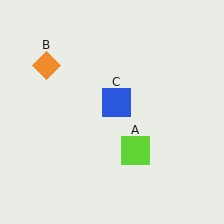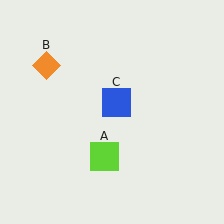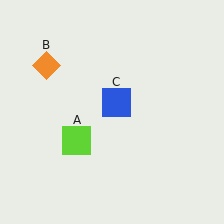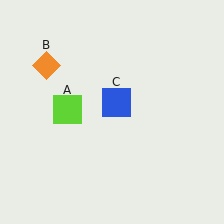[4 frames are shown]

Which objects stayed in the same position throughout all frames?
Orange diamond (object B) and blue square (object C) remained stationary.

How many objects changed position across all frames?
1 object changed position: lime square (object A).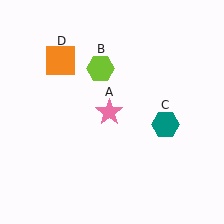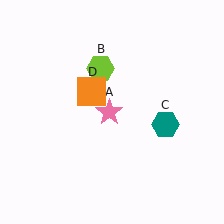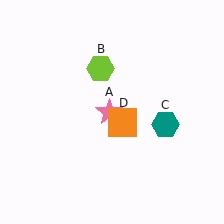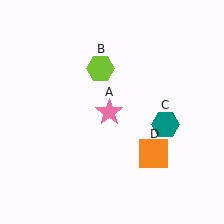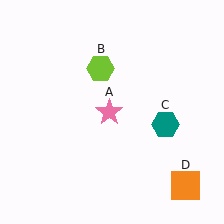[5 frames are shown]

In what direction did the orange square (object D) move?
The orange square (object D) moved down and to the right.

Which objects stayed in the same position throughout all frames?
Pink star (object A) and lime hexagon (object B) and teal hexagon (object C) remained stationary.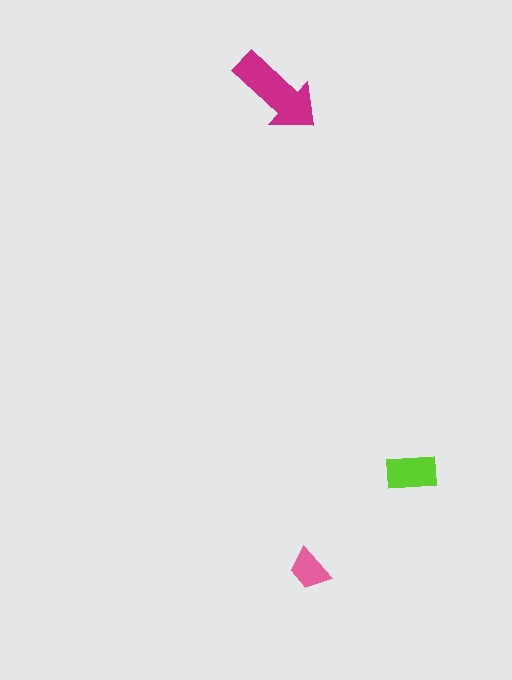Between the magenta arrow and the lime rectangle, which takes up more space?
The magenta arrow.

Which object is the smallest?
The pink trapezoid.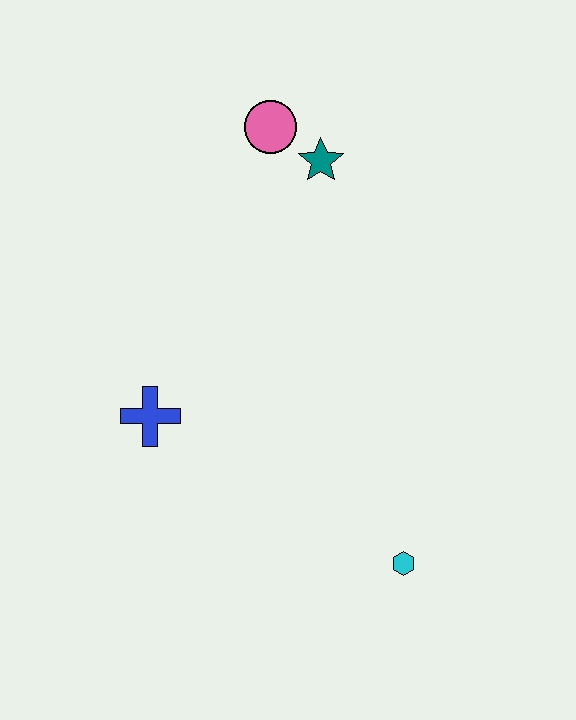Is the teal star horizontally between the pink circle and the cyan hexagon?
Yes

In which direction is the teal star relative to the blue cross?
The teal star is above the blue cross.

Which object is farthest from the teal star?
The cyan hexagon is farthest from the teal star.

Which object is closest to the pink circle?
The teal star is closest to the pink circle.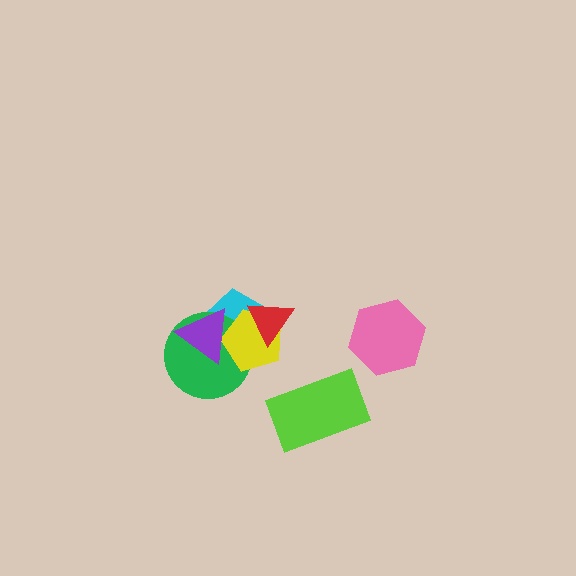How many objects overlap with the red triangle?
2 objects overlap with the red triangle.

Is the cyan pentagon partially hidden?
Yes, it is partially covered by another shape.